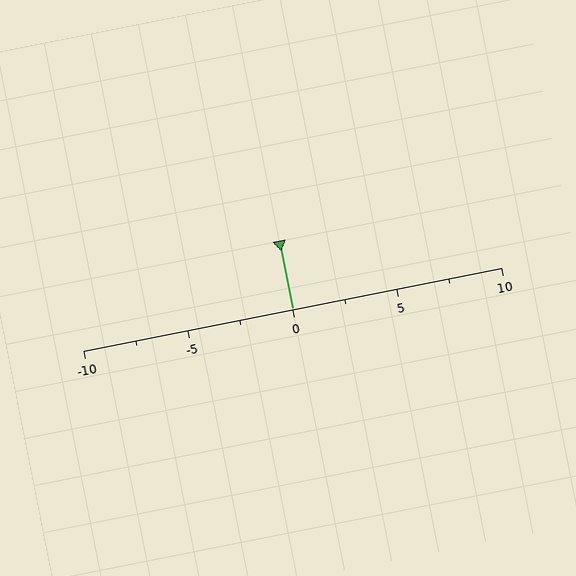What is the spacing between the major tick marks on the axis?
The major ticks are spaced 5 apart.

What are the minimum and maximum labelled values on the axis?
The axis runs from -10 to 10.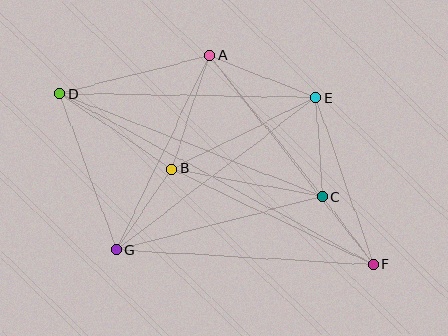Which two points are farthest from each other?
Points D and F are farthest from each other.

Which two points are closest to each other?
Points C and F are closest to each other.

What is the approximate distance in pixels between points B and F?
The distance between B and F is approximately 223 pixels.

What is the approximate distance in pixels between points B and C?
The distance between B and C is approximately 153 pixels.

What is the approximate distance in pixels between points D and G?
The distance between D and G is approximately 166 pixels.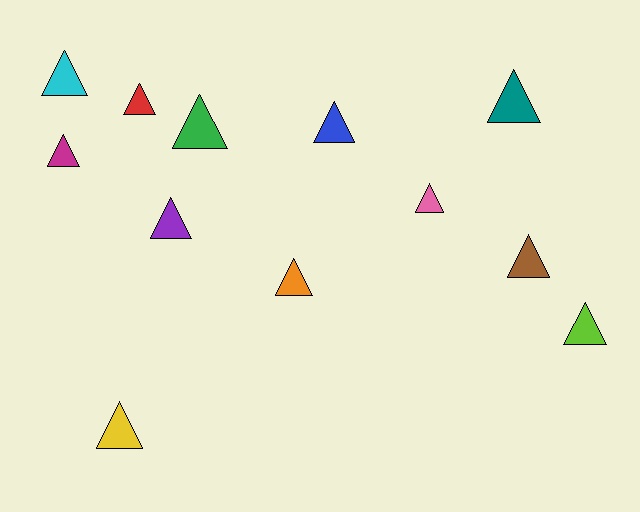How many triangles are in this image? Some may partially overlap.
There are 12 triangles.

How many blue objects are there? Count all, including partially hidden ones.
There is 1 blue object.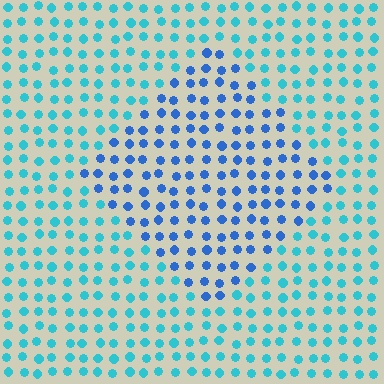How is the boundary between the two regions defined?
The boundary is defined purely by a slight shift in hue (about 34 degrees). Spacing, size, and orientation are identical on both sides.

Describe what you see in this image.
The image is filled with small cyan elements in a uniform arrangement. A diamond-shaped region is visible where the elements are tinted to a slightly different hue, forming a subtle color boundary.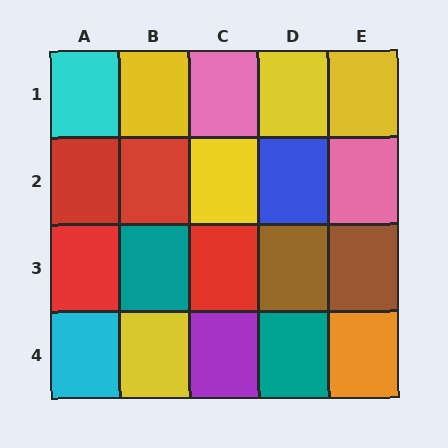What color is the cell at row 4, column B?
Yellow.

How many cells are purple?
1 cell is purple.